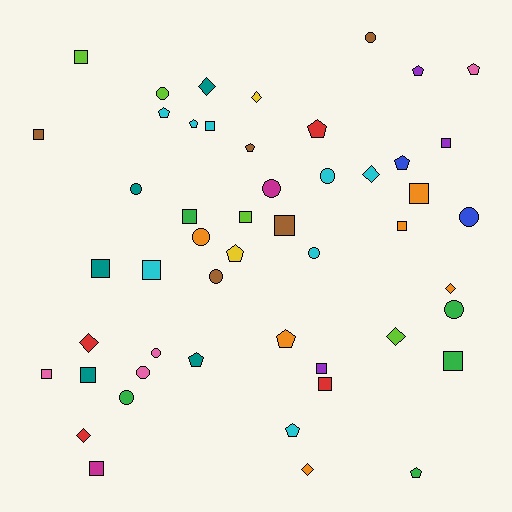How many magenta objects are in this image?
There are 2 magenta objects.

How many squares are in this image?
There are 17 squares.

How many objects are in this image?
There are 50 objects.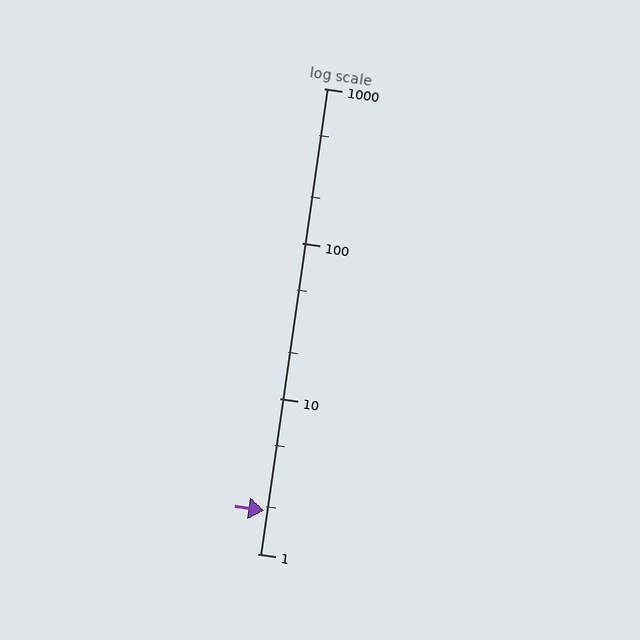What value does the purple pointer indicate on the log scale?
The pointer indicates approximately 1.9.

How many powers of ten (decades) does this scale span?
The scale spans 3 decades, from 1 to 1000.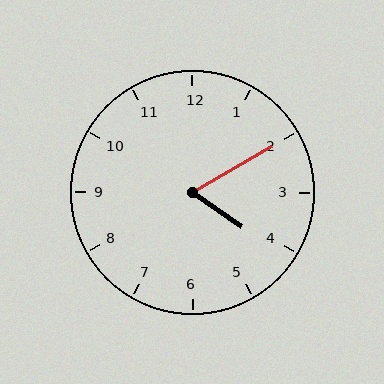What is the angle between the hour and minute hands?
Approximately 65 degrees.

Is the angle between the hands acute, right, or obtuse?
It is acute.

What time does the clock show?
4:10.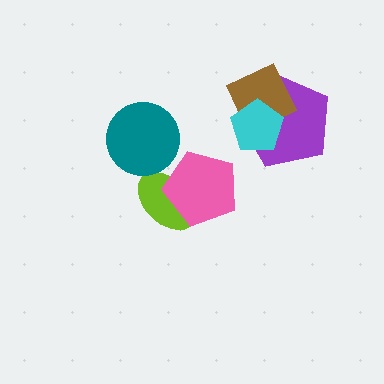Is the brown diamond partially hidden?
Yes, it is partially covered by another shape.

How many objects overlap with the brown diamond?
2 objects overlap with the brown diamond.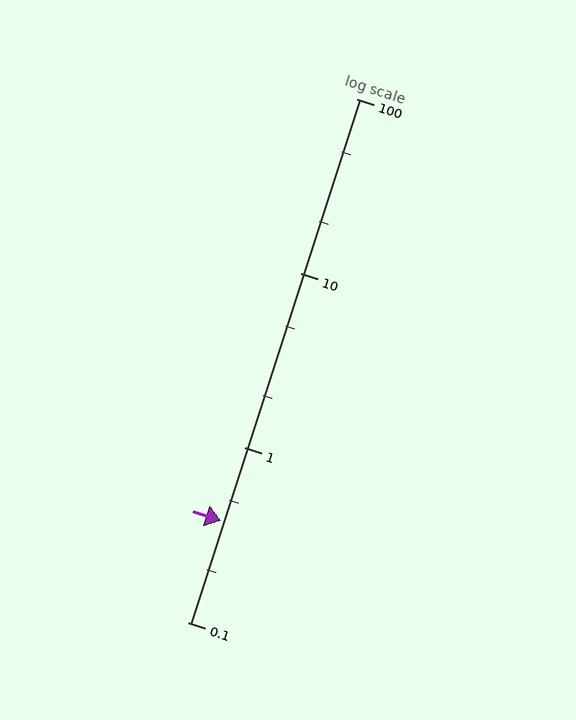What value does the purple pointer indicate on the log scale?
The pointer indicates approximately 0.38.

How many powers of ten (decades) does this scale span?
The scale spans 3 decades, from 0.1 to 100.